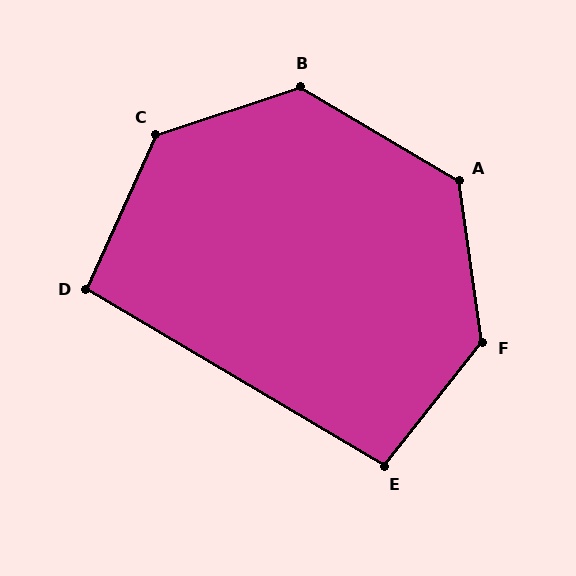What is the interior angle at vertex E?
Approximately 98 degrees (obtuse).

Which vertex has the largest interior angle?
F, at approximately 133 degrees.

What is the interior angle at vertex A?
Approximately 129 degrees (obtuse).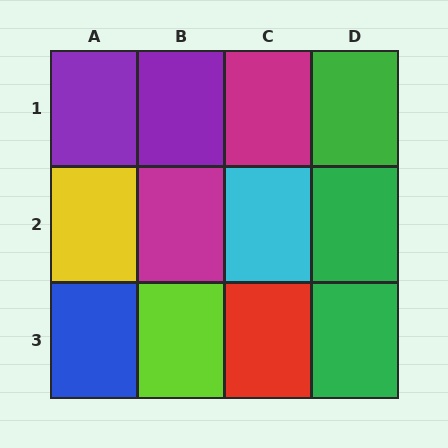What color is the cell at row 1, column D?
Green.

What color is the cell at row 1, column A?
Purple.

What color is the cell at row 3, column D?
Green.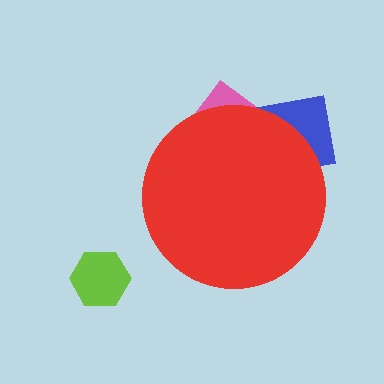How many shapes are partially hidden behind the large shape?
2 shapes are partially hidden.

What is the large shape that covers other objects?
A red circle.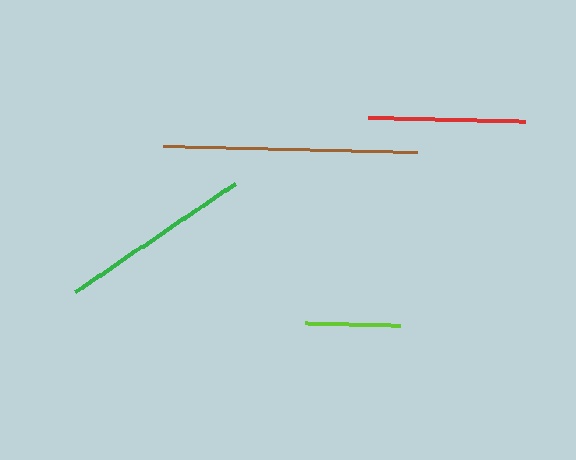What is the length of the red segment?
The red segment is approximately 158 pixels long.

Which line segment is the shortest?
The lime line is the shortest at approximately 95 pixels.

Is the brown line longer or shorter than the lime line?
The brown line is longer than the lime line.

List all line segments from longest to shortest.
From longest to shortest: brown, green, red, lime.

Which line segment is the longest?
The brown line is the longest at approximately 255 pixels.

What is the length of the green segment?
The green segment is approximately 193 pixels long.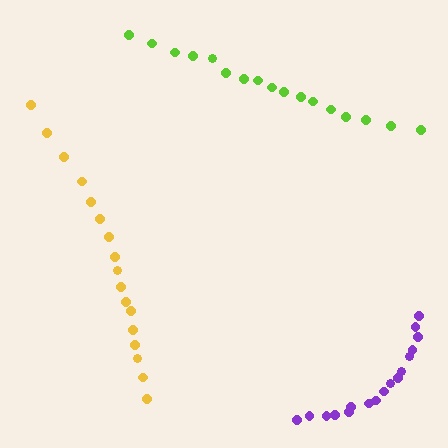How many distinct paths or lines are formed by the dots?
There are 3 distinct paths.